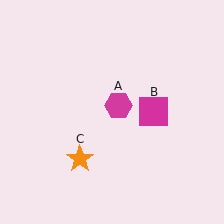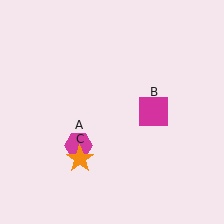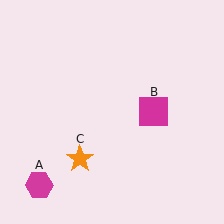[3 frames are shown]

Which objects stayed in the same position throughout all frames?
Magenta square (object B) and orange star (object C) remained stationary.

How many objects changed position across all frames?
1 object changed position: magenta hexagon (object A).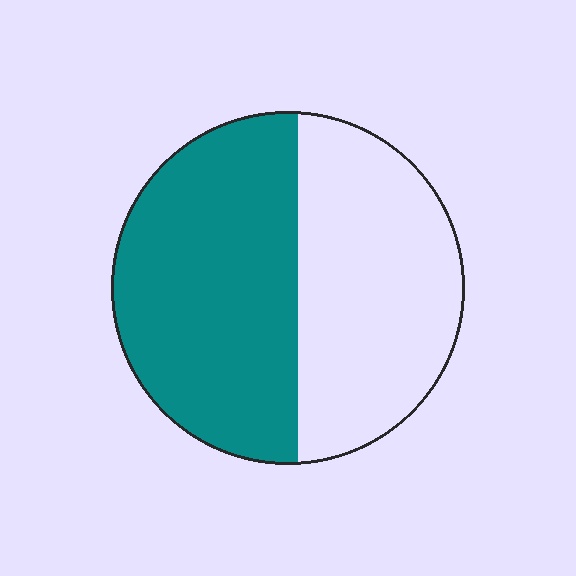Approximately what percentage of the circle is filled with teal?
Approximately 55%.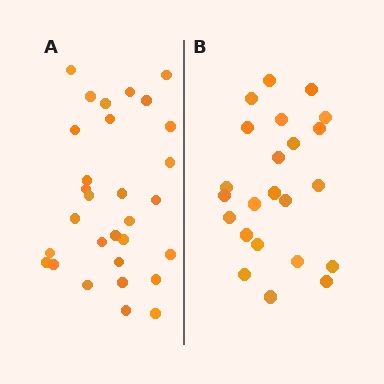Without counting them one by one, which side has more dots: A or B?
Region A (the left region) has more dots.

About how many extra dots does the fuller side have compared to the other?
Region A has roughly 8 or so more dots than region B.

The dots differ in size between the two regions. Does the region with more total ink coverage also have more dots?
No. Region B has more total ink coverage because its dots are larger, but region A actually contains more individual dots. Total area can be misleading — the number of items is what matters here.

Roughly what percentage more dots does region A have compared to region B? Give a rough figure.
About 30% more.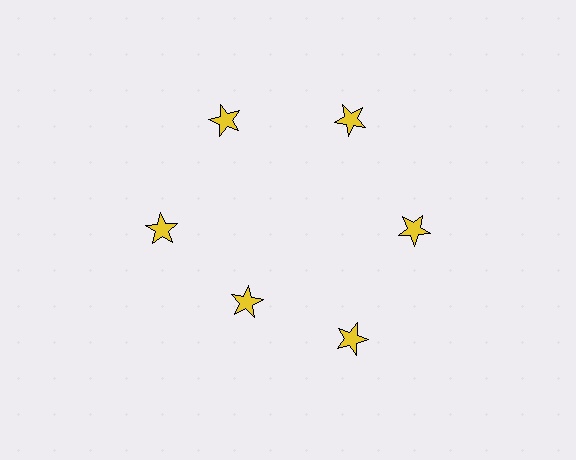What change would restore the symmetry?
The symmetry would be restored by moving it outward, back onto the ring so that all 6 stars sit at equal angles and equal distance from the center.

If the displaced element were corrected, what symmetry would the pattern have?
It would have 6-fold rotational symmetry — the pattern would map onto itself every 60 degrees.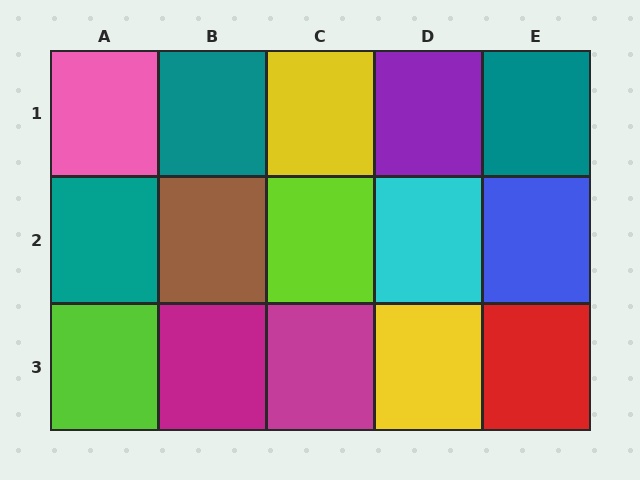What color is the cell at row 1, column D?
Purple.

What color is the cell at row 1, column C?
Yellow.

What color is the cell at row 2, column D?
Cyan.